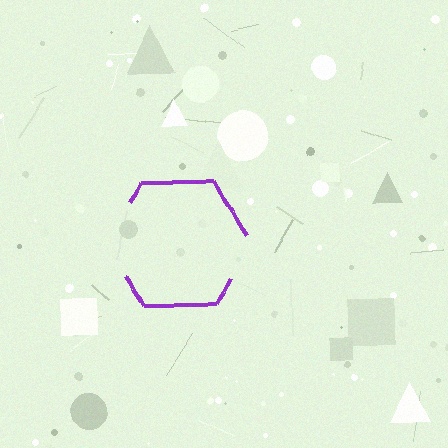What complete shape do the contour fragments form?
The contour fragments form a hexagon.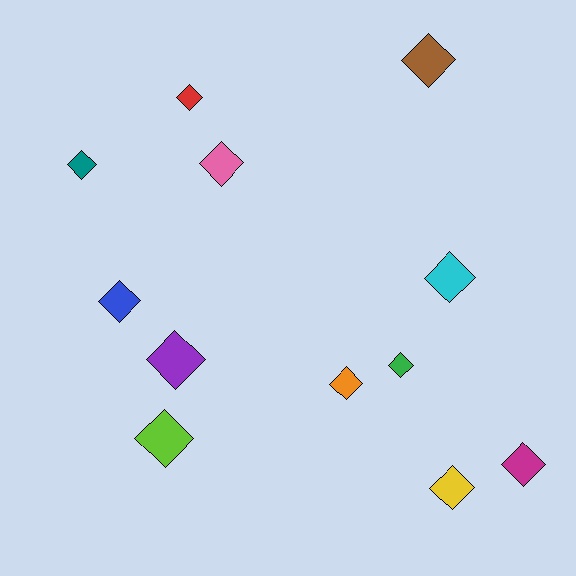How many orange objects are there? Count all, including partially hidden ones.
There is 1 orange object.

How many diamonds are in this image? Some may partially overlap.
There are 12 diamonds.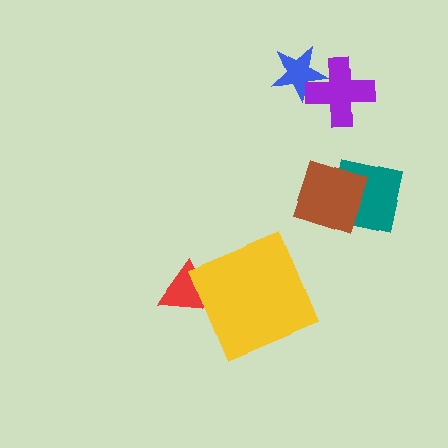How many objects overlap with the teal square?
1 object overlaps with the teal square.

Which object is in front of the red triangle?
The yellow square is in front of the red triangle.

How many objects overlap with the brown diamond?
1 object overlaps with the brown diamond.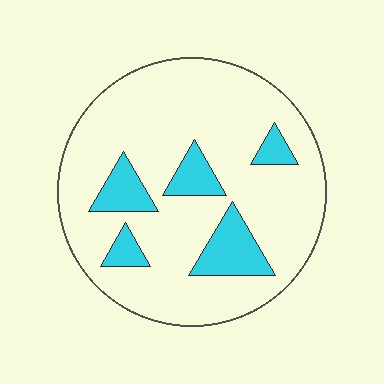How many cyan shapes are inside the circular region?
5.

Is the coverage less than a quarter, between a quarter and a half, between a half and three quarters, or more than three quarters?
Less than a quarter.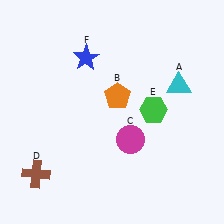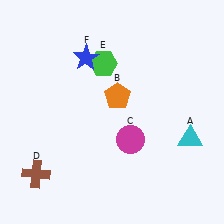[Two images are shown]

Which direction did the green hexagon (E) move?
The green hexagon (E) moved left.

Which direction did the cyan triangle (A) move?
The cyan triangle (A) moved down.